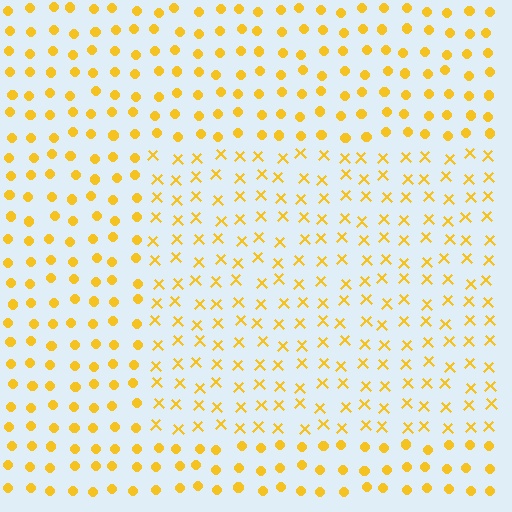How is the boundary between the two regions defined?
The boundary is defined by a change in element shape: X marks inside vs. circles outside. All elements share the same color and spacing.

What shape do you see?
I see a rectangle.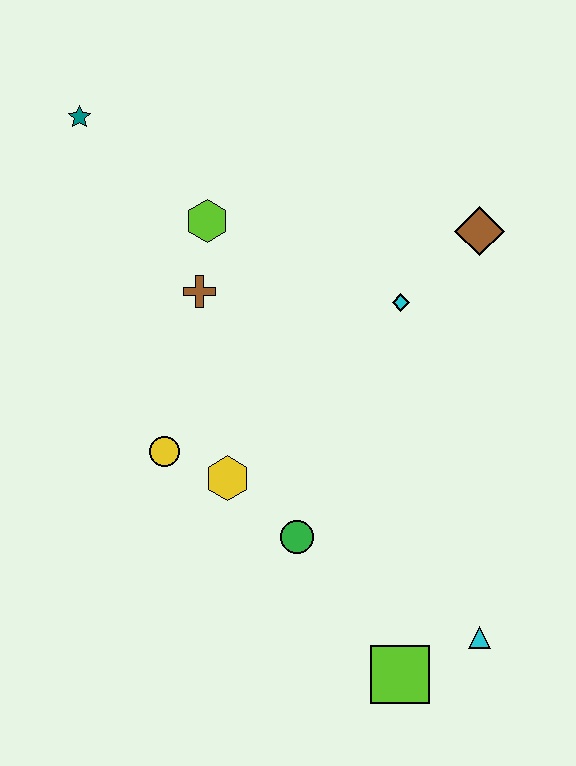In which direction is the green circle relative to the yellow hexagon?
The green circle is to the right of the yellow hexagon.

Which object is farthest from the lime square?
The teal star is farthest from the lime square.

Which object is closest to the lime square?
The cyan triangle is closest to the lime square.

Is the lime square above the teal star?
No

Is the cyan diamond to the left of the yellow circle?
No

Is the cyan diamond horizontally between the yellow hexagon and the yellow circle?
No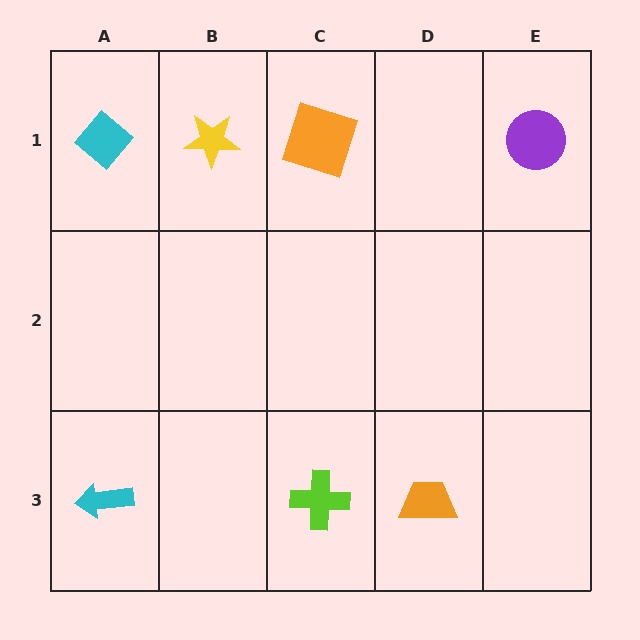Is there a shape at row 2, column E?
No, that cell is empty.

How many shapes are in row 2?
0 shapes.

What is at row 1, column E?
A purple circle.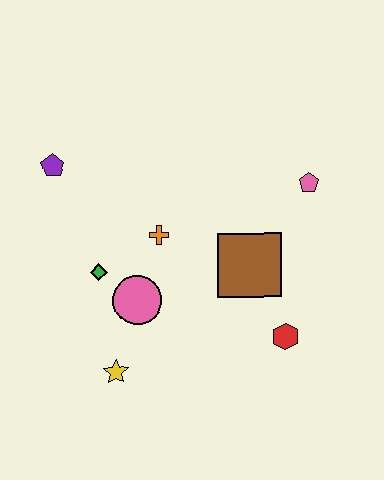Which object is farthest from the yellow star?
The pink pentagon is farthest from the yellow star.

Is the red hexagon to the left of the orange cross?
No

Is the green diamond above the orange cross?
No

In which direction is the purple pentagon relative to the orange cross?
The purple pentagon is to the left of the orange cross.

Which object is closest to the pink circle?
The green diamond is closest to the pink circle.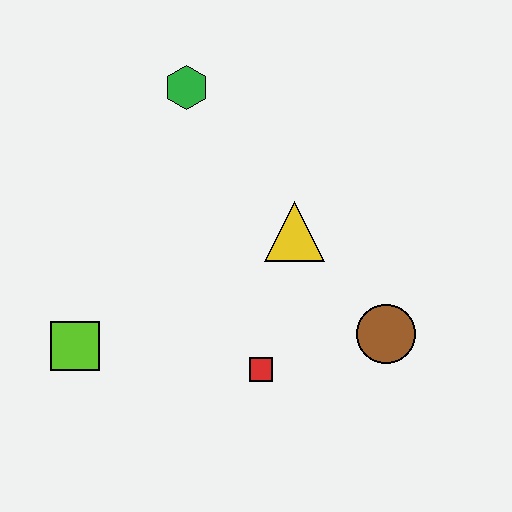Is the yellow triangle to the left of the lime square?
No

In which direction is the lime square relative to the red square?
The lime square is to the left of the red square.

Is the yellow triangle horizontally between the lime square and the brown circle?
Yes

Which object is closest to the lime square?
The red square is closest to the lime square.